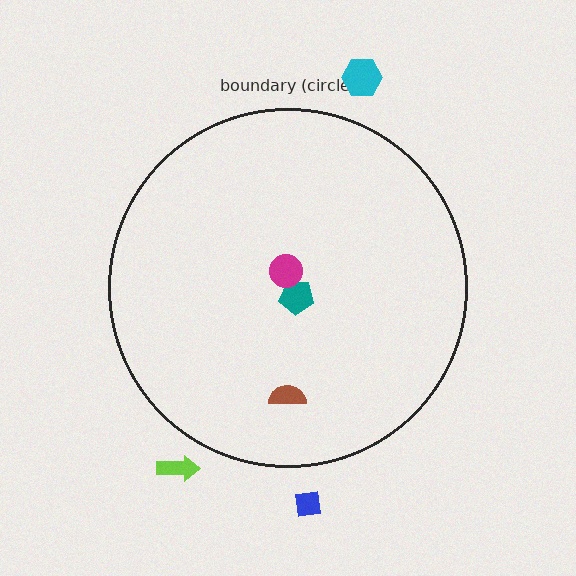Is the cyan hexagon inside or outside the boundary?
Outside.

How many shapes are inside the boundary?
3 inside, 3 outside.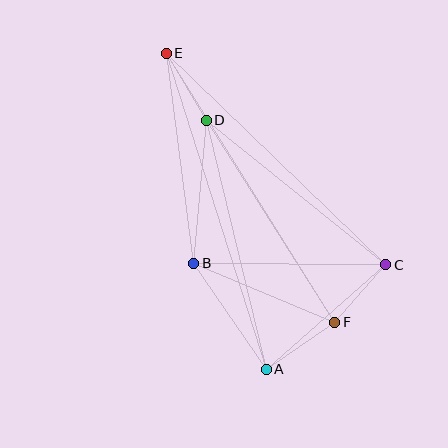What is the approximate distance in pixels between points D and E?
The distance between D and E is approximately 78 pixels.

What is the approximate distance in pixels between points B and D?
The distance between B and D is approximately 144 pixels.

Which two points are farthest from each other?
Points A and E are farthest from each other.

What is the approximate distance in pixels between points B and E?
The distance between B and E is approximately 212 pixels.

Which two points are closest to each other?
Points C and F are closest to each other.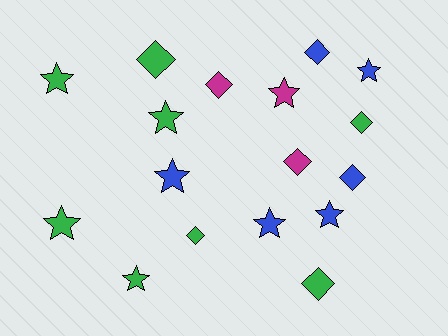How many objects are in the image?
There are 17 objects.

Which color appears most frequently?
Green, with 8 objects.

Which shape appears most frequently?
Star, with 9 objects.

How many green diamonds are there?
There are 4 green diamonds.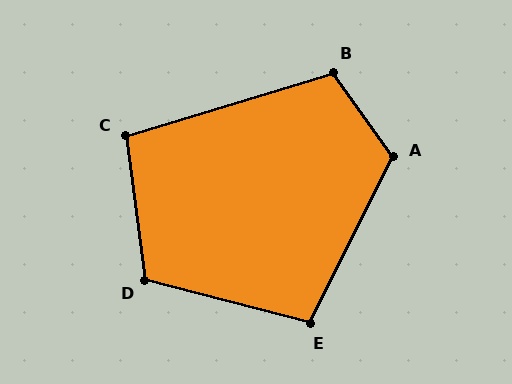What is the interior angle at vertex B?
Approximately 109 degrees (obtuse).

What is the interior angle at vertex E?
Approximately 102 degrees (obtuse).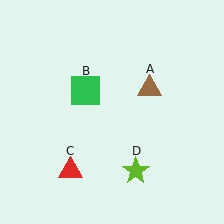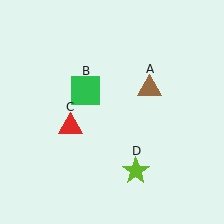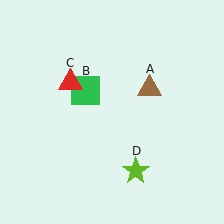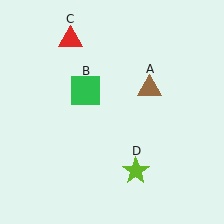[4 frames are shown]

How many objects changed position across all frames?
1 object changed position: red triangle (object C).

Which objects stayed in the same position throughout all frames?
Brown triangle (object A) and green square (object B) and lime star (object D) remained stationary.